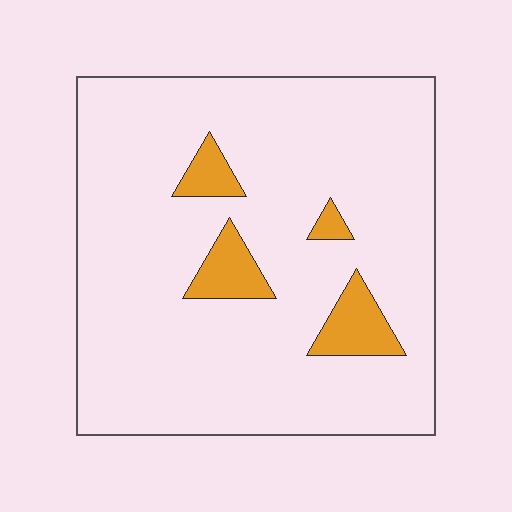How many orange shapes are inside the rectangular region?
4.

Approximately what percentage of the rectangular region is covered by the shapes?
Approximately 10%.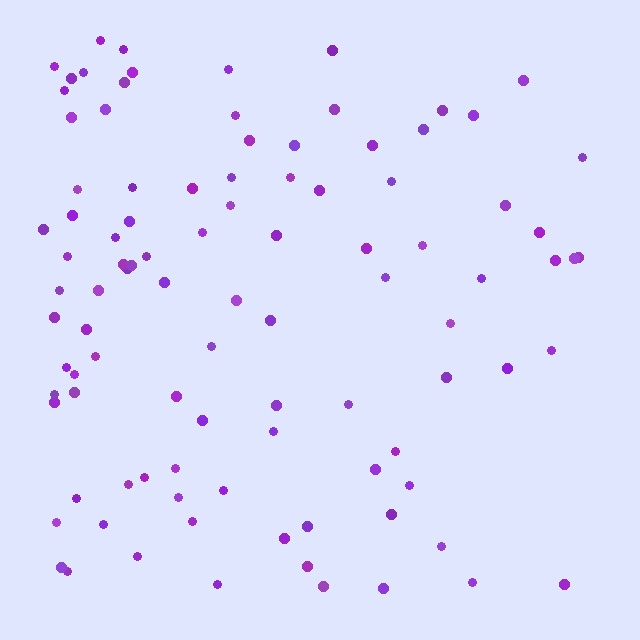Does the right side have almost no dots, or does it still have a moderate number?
Still a moderate number, just noticeably fewer than the left.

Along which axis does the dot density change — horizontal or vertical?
Horizontal.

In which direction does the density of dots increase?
From right to left, with the left side densest.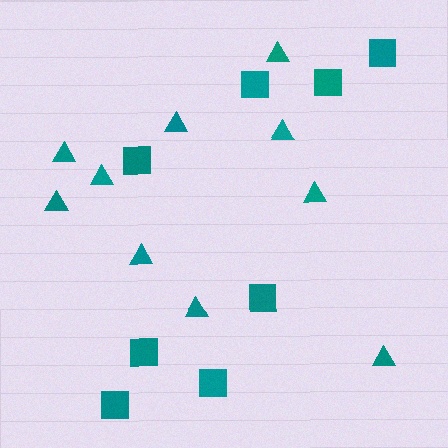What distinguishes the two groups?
There are 2 groups: one group of triangles (10) and one group of squares (8).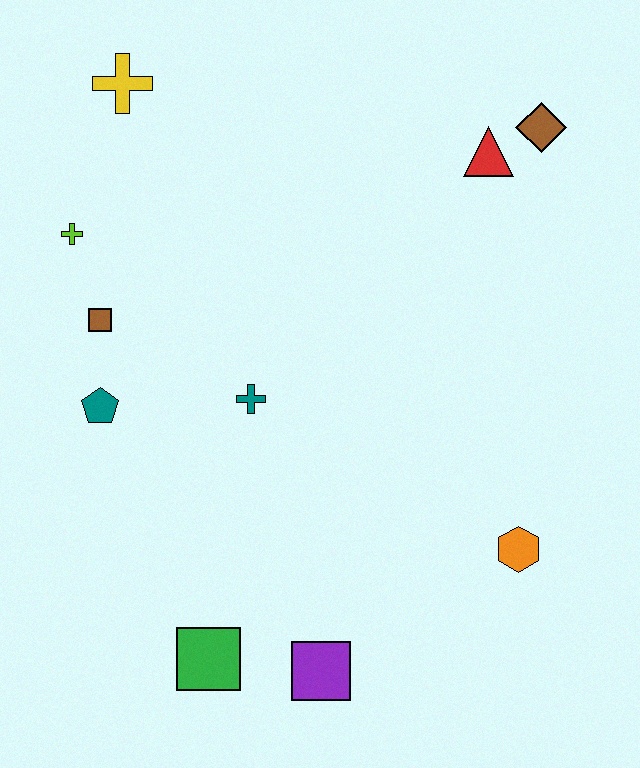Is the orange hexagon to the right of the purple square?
Yes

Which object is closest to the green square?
The purple square is closest to the green square.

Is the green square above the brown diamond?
No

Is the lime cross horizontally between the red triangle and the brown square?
No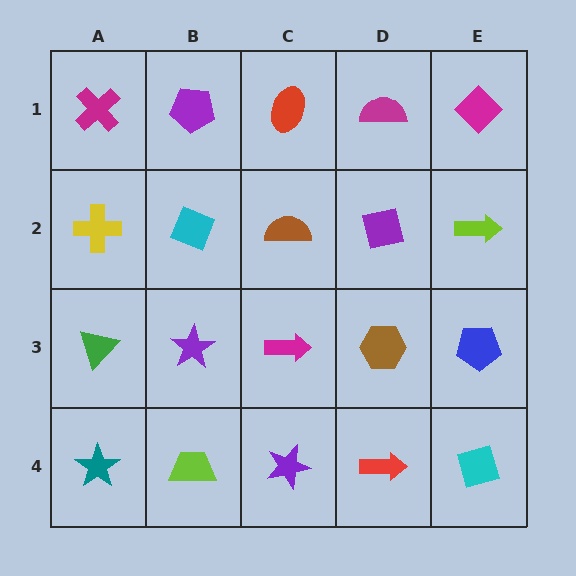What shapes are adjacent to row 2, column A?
A magenta cross (row 1, column A), a green triangle (row 3, column A), a cyan diamond (row 2, column B).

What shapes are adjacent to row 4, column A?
A green triangle (row 3, column A), a lime trapezoid (row 4, column B).